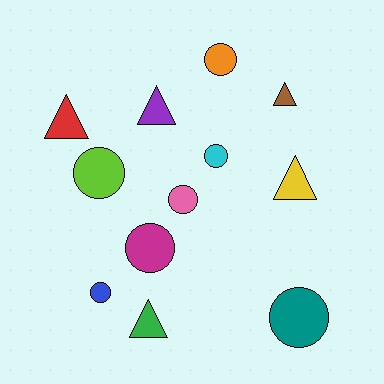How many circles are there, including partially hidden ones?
There are 7 circles.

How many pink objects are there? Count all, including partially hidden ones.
There is 1 pink object.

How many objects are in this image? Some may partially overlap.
There are 12 objects.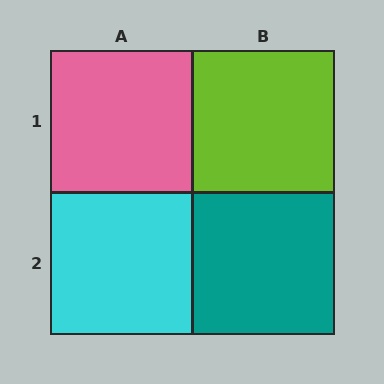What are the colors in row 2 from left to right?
Cyan, teal.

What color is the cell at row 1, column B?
Lime.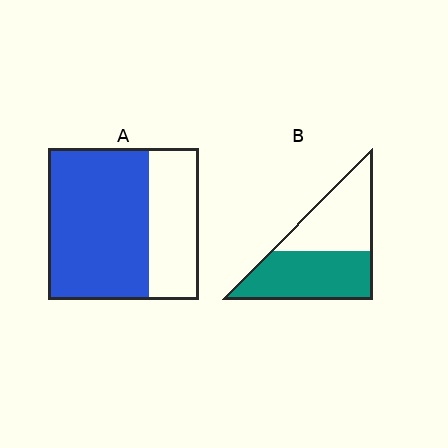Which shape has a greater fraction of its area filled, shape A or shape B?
Shape A.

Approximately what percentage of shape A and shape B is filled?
A is approximately 65% and B is approximately 55%.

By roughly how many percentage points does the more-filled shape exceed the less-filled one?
By roughly 15 percentage points (A over B).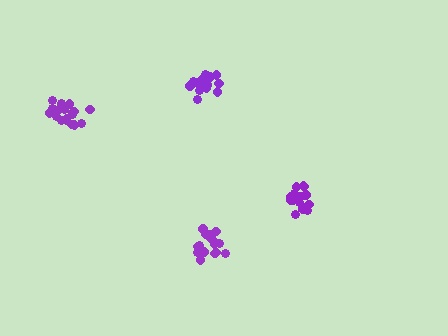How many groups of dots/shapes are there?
There are 4 groups.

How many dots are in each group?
Group 1: 17 dots, Group 2: 19 dots, Group 3: 15 dots, Group 4: 21 dots (72 total).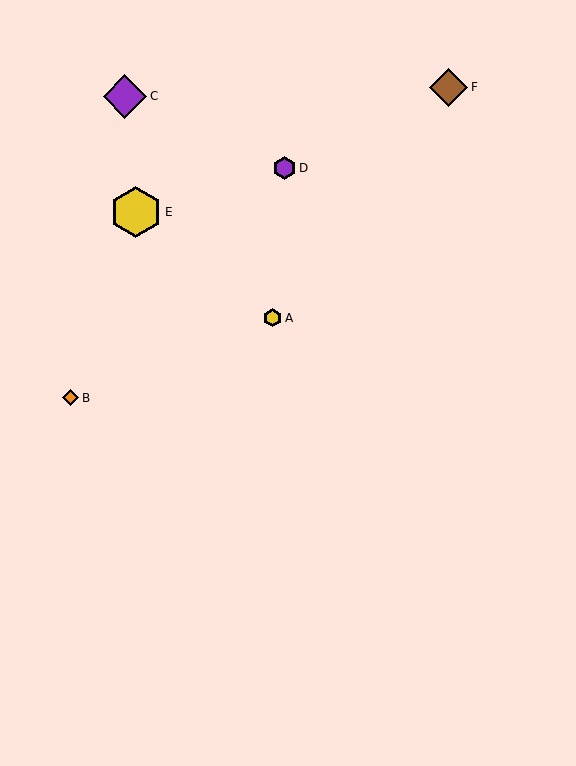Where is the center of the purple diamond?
The center of the purple diamond is at (125, 96).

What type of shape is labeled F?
Shape F is a brown diamond.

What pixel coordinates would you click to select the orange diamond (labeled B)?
Click at (71, 398) to select the orange diamond B.